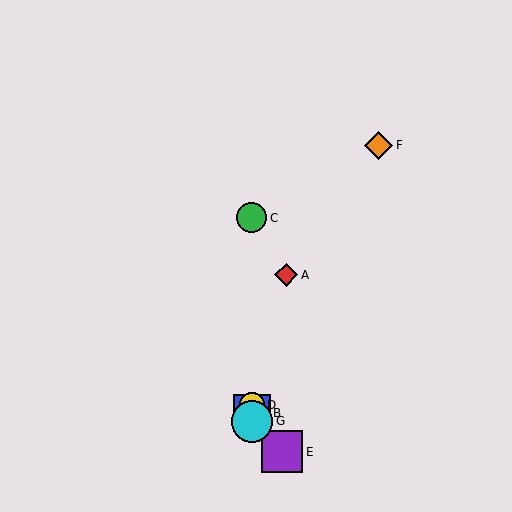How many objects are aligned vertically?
4 objects (B, C, D, G) are aligned vertically.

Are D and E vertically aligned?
No, D is at x≈252 and E is at x≈282.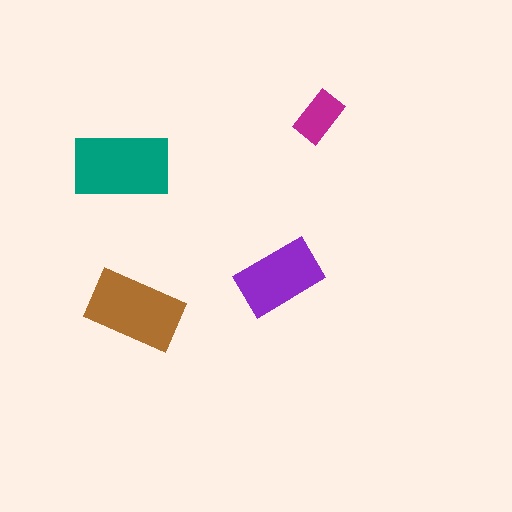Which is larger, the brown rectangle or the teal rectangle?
The teal one.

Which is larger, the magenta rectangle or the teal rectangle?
The teal one.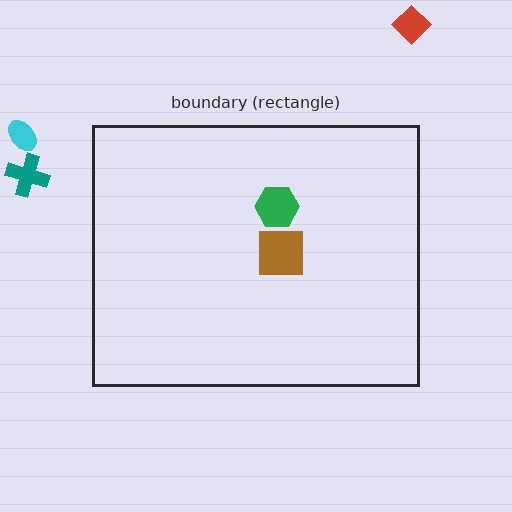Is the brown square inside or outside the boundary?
Inside.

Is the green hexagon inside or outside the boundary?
Inside.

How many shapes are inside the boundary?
2 inside, 3 outside.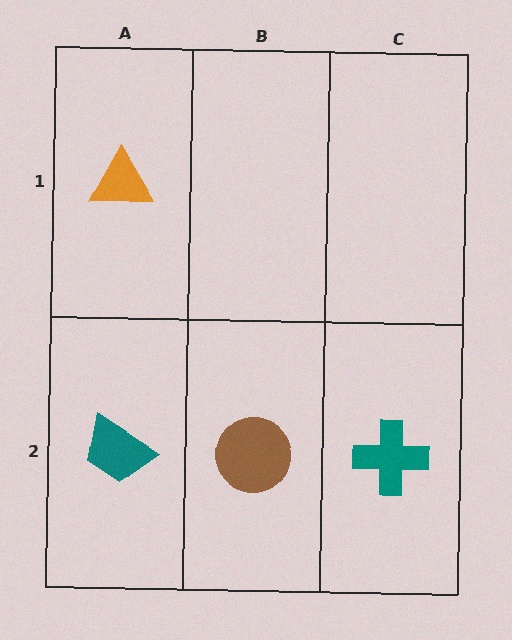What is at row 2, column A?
A teal trapezoid.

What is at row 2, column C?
A teal cross.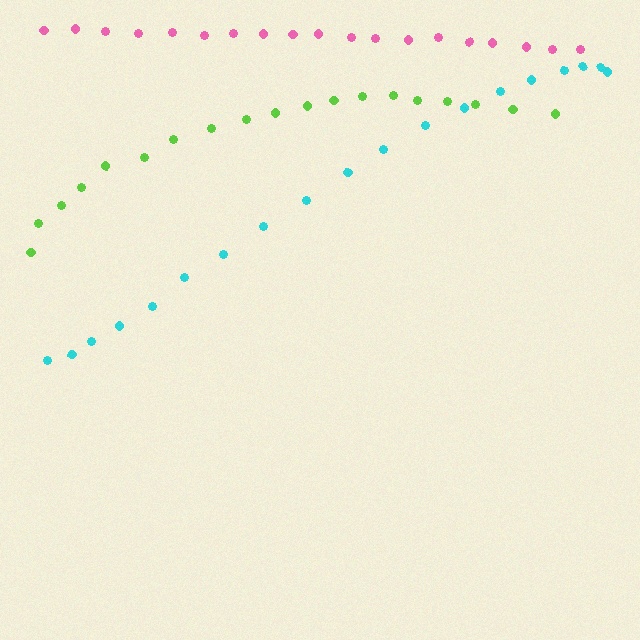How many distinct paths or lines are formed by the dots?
There are 3 distinct paths.